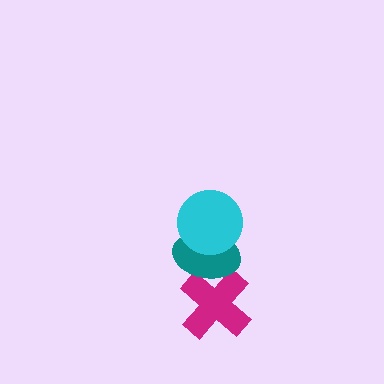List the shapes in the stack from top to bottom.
From top to bottom: the cyan circle, the teal ellipse, the magenta cross.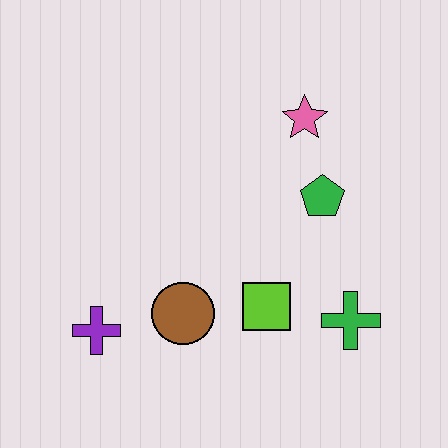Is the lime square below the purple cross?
No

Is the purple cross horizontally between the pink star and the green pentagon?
No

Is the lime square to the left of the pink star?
Yes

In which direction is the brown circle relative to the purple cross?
The brown circle is to the right of the purple cross.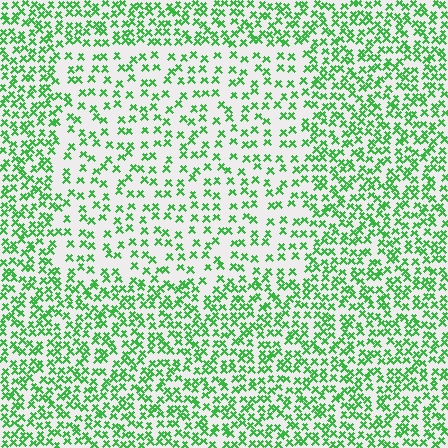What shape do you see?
I see a rectangle.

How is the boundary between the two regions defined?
The boundary is defined by a change in element density (approximately 1.9x ratio). All elements are the same color, size, and shape.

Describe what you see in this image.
The image contains small green elements arranged at two different densities. A rectangle-shaped region is visible where the elements are less densely packed than the surrounding area.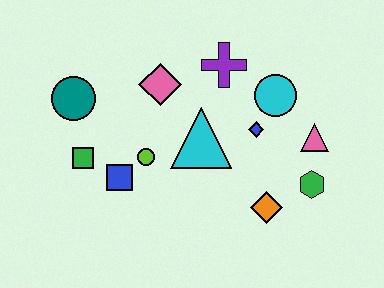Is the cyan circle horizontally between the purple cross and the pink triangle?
Yes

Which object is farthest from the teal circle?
The green hexagon is farthest from the teal circle.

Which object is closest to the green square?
The blue square is closest to the green square.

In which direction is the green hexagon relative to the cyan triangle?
The green hexagon is to the right of the cyan triangle.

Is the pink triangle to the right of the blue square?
Yes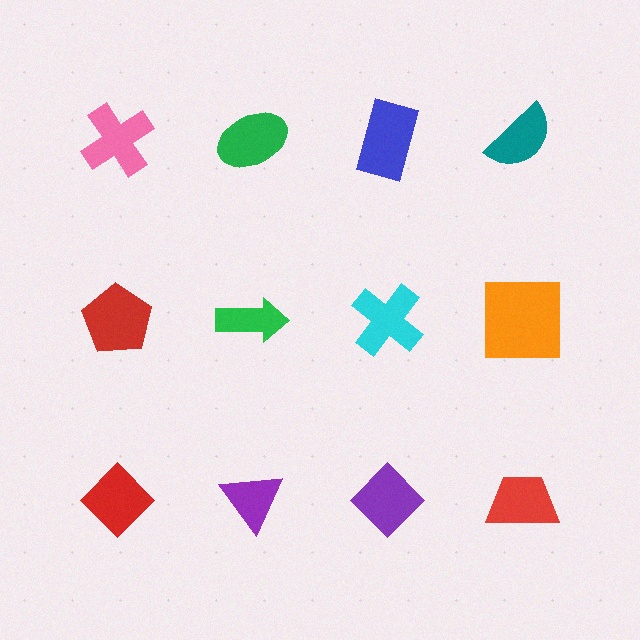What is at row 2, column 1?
A red pentagon.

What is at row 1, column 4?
A teal semicircle.